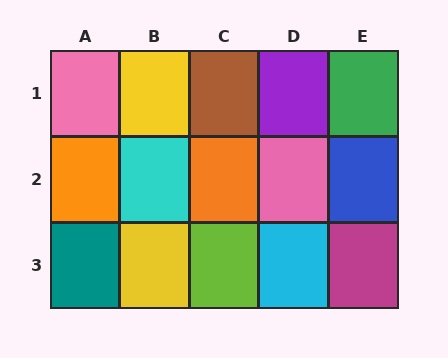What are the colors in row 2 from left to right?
Orange, cyan, orange, pink, blue.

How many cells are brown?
1 cell is brown.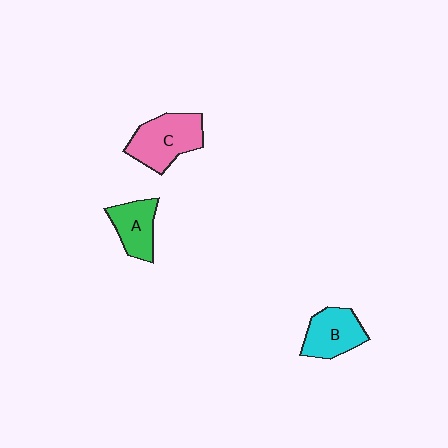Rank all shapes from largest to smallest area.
From largest to smallest: C (pink), B (cyan), A (green).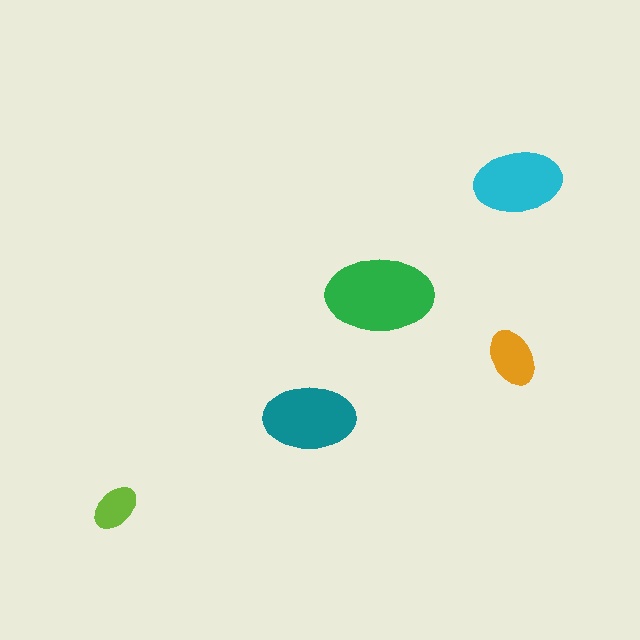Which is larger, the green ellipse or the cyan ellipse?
The green one.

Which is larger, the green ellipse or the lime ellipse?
The green one.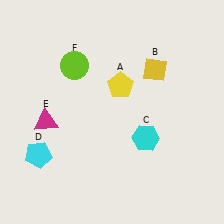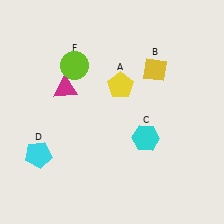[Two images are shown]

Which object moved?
The magenta triangle (E) moved up.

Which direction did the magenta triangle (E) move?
The magenta triangle (E) moved up.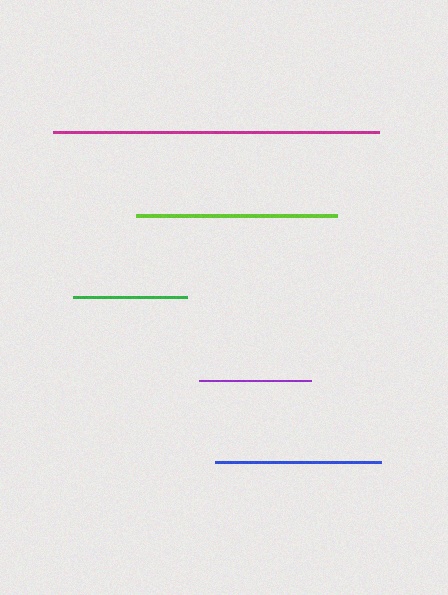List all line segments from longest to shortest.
From longest to shortest: magenta, lime, blue, green, purple.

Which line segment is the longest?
The magenta line is the longest at approximately 326 pixels.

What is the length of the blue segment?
The blue segment is approximately 166 pixels long.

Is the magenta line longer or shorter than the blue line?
The magenta line is longer than the blue line.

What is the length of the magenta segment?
The magenta segment is approximately 326 pixels long.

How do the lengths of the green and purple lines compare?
The green and purple lines are approximately the same length.